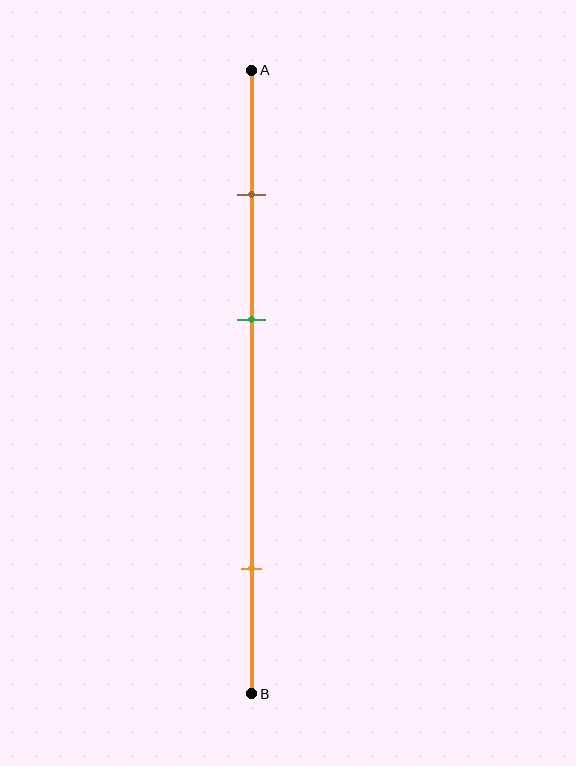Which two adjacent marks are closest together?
The brown and green marks are the closest adjacent pair.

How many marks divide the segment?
There are 3 marks dividing the segment.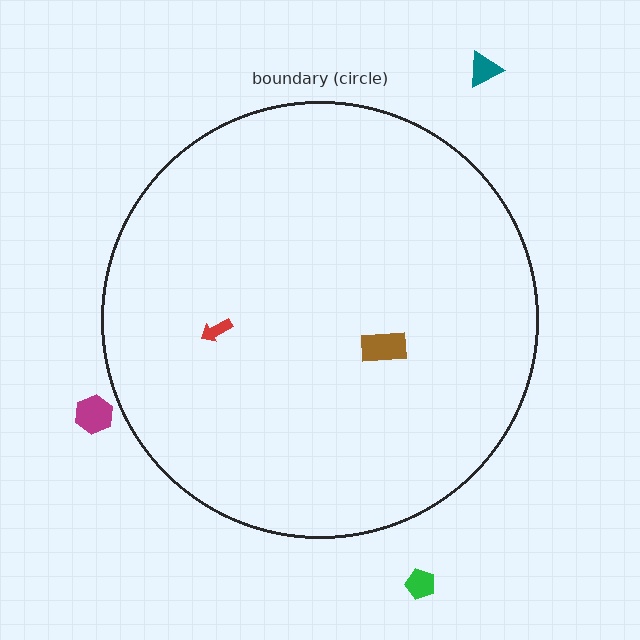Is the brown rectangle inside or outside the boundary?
Inside.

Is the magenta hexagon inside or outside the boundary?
Outside.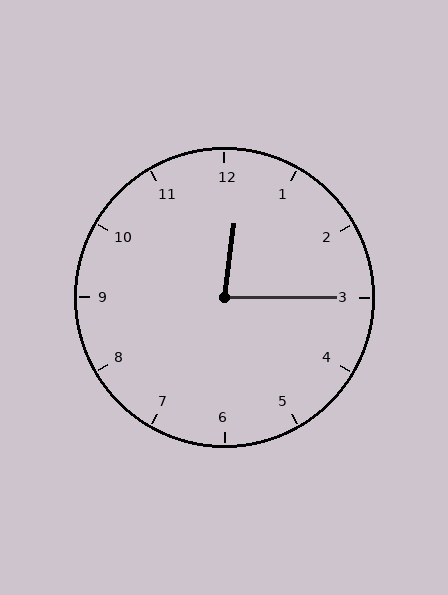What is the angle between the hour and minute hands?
Approximately 82 degrees.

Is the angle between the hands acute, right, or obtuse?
It is acute.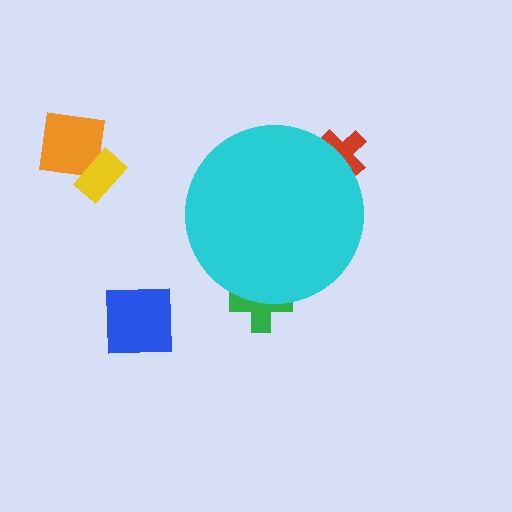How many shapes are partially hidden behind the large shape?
2 shapes are partially hidden.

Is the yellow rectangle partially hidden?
No, the yellow rectangle is fully visible.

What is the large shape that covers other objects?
A cyan circle.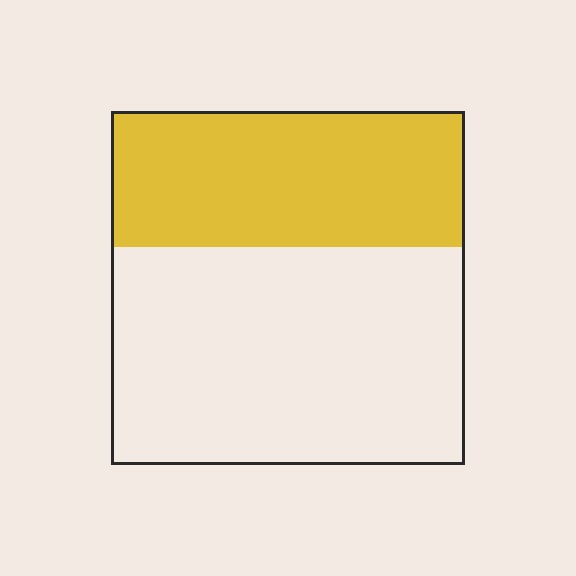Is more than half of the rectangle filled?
No.